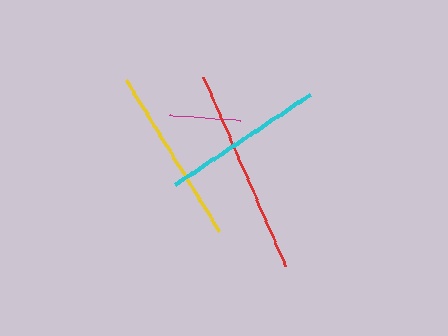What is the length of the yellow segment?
The yellow segment is approximately 177 pixels long.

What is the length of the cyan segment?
The cyan segment is approximately 161 pixels long.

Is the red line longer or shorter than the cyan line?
The red line is longer than the cyan line.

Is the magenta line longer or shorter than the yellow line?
The yellow line is longer than the magenta line.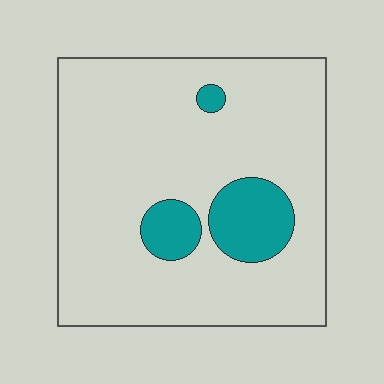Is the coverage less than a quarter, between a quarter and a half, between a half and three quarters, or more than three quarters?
Less than a quarter.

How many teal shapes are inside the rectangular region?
3.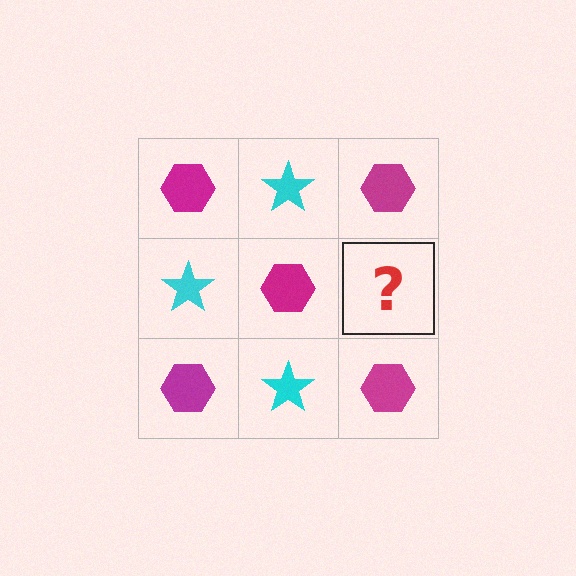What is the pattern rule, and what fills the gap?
The rule is that it alternates magenta hexagon and cyan star in a checkerboard pattern. The gap should be filled with a cyan star.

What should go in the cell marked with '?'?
The missing cell should contain a cyan star.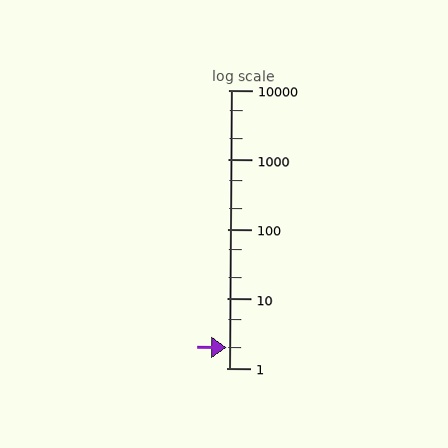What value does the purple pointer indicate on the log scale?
The pointer indicates approximately 2.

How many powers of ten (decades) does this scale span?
The scale spans 4 decades, from 1 to 10000.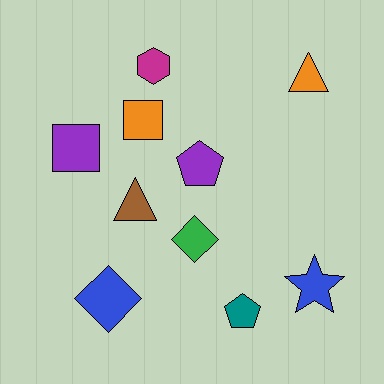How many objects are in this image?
There are 10 objects.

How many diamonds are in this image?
There are 2 diamonds.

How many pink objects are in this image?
There are no pink objects.